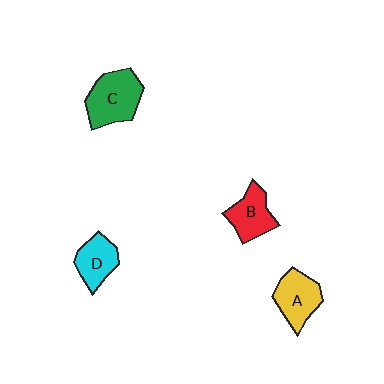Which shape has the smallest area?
Shape D (cyan).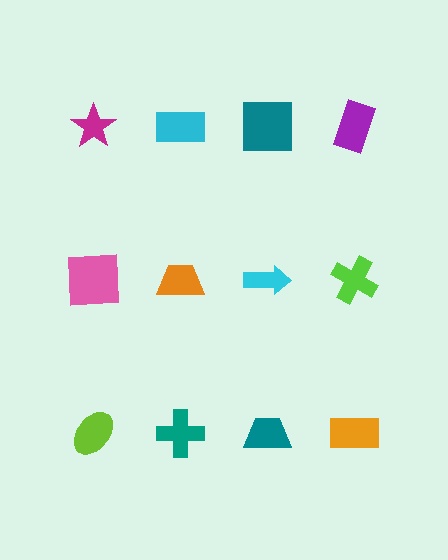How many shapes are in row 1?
4 shapes.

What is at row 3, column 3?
A teal trapezoid.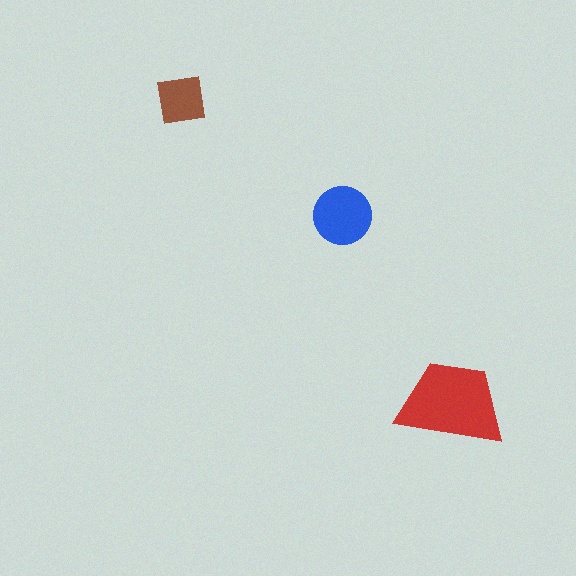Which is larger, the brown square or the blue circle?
The blue circle.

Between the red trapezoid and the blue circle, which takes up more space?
The red trapezoid.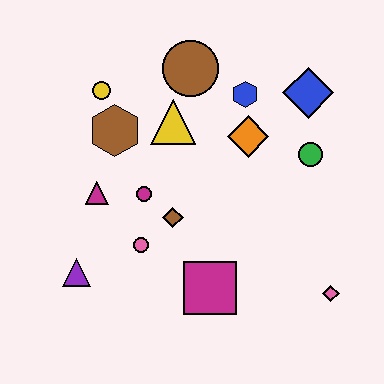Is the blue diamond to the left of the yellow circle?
No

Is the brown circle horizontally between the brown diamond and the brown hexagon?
No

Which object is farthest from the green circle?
The purple triangle is farthest from the green circle.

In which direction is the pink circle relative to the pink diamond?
The pink circle is to the left of the pink diamond.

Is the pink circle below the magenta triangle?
Yes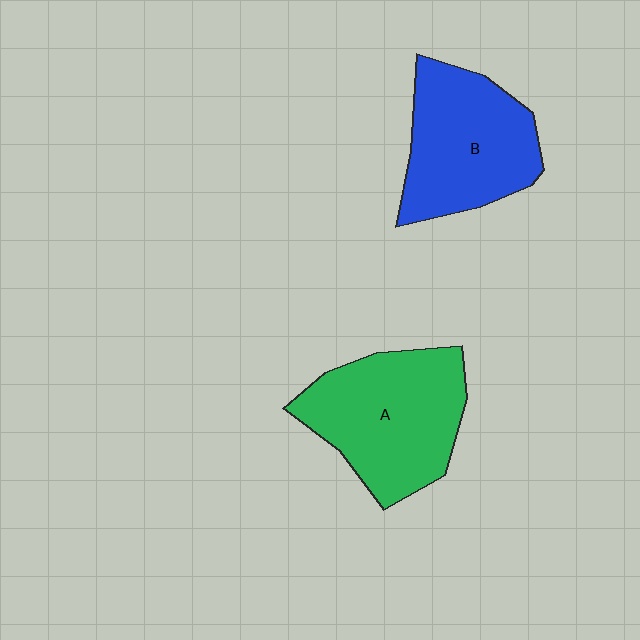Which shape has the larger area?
Shape A (green).